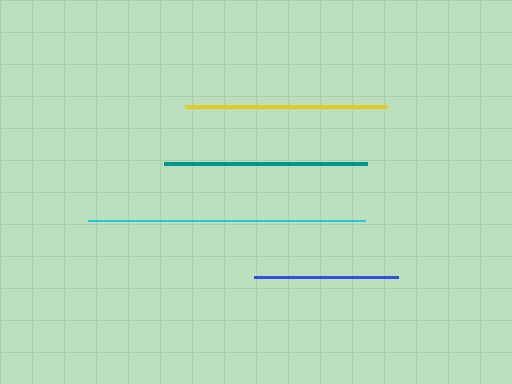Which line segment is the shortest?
The blue line is the shortest at approximately 144 pixels.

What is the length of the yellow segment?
The yellow segment is approximately 201 pixels long.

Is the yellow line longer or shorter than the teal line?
The teal line is longer than the yellow line.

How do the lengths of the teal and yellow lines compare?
The teal and yellow lines are approximately the same length.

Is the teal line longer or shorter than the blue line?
The teal line is longer than the blue line.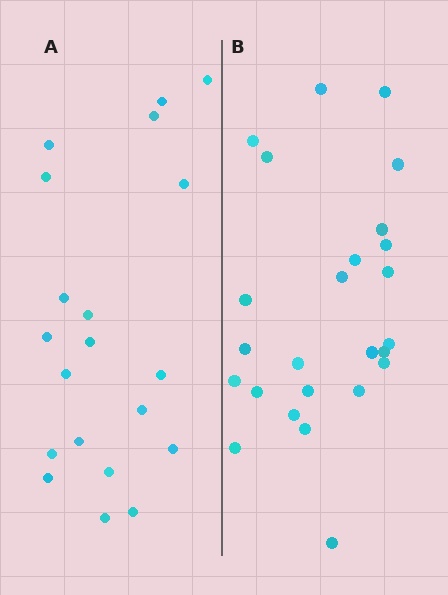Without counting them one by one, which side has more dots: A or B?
Region B (the right region) has more dots.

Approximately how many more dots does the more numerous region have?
Region B has about 5 more dots than region A.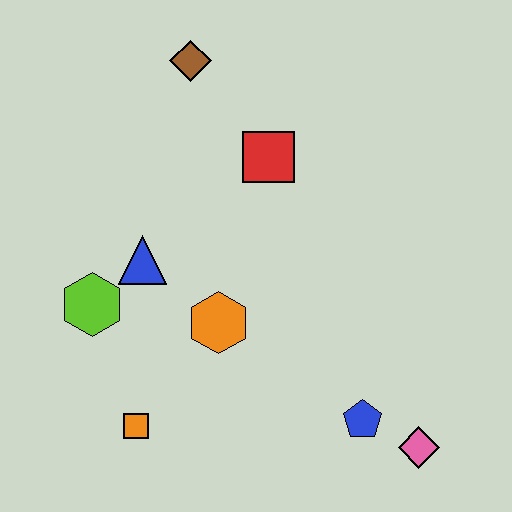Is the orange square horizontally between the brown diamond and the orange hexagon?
No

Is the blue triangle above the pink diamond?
Yes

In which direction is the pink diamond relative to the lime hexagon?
The pink diamond is to the right of the lime hexagon.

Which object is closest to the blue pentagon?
The pink diamond is closest to the blue pentagon.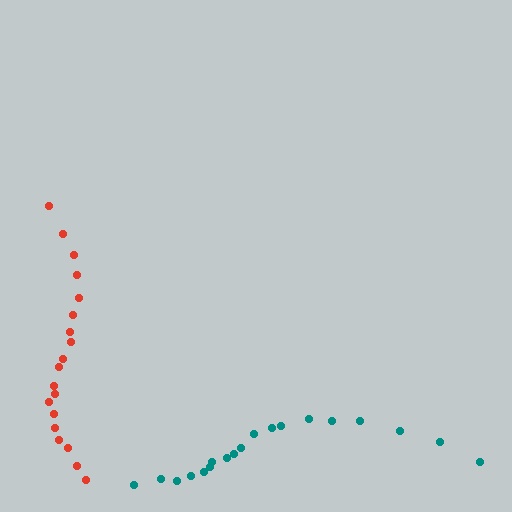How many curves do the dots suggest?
There are 2 distinct paths.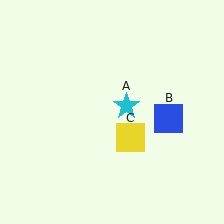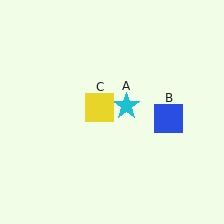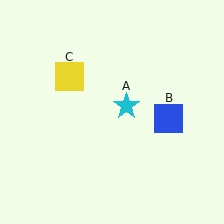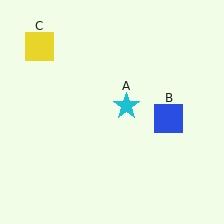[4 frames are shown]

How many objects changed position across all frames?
1 object changed position: yellow square (object C).